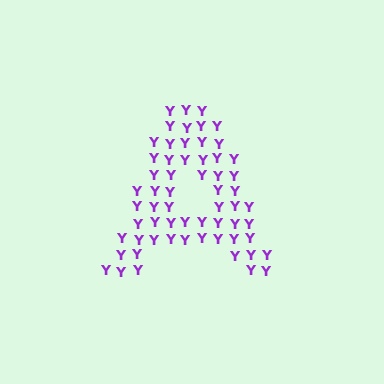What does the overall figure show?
The overall figure shows the letter A.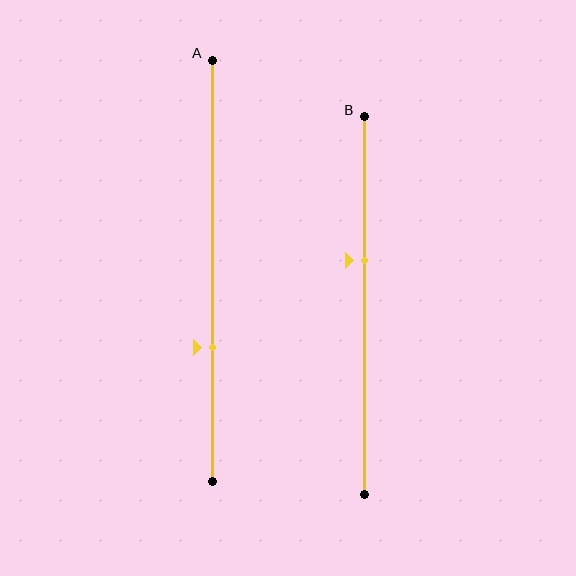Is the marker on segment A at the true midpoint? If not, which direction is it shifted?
No, the marker on segment A is shifted downward by about 18% of the segment length.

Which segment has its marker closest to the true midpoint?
Segment B has its marker closest to the true midpoint.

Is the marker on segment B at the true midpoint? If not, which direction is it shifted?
No, the marker on segment B is shifted upward by about 12% of the segment length.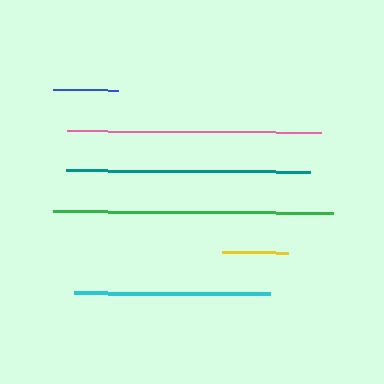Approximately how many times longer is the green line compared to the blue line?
The green line is approximately 4.3 times the length of the blue line.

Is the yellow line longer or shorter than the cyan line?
The cyan line is longer than the yellow line.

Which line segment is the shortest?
The blue line is the shortest at approximately 65 pixels.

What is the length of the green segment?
The green segment is approximately 279 pixels long.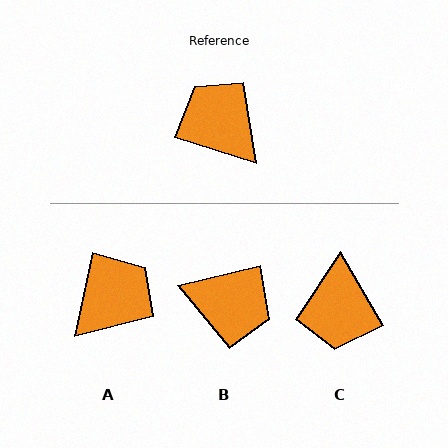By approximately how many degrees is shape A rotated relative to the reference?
Approximately 85 degrees clockwise.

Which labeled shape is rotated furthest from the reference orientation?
B, about 149 degrees away.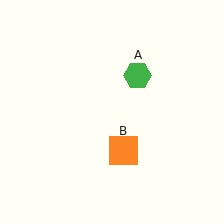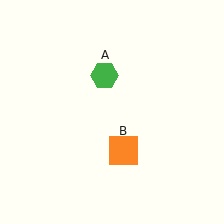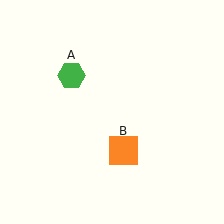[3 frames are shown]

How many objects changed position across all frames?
1 object changed position: green hexagon (object A).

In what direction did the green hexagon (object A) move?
The green hexagon (object A) moved left.